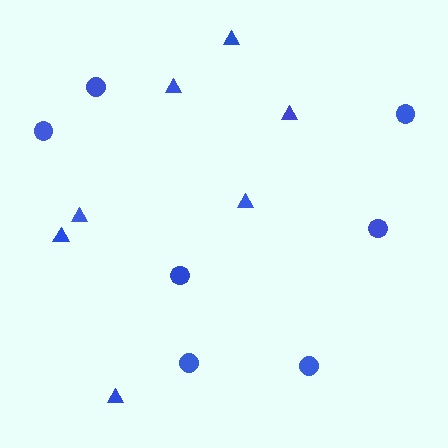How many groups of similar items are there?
There are 2 groups: one group of triangles (7) and one group of circles (7).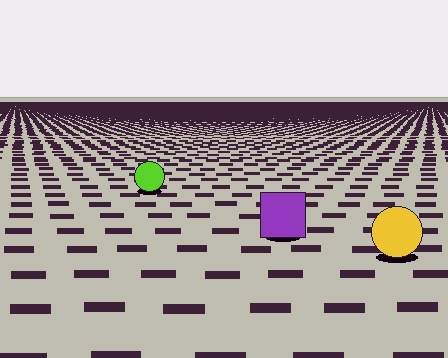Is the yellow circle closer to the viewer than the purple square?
Yes. The yellow circle is closer — you can tell from the texture gradient: the ground texture is coarser near it.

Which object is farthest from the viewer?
The lime circle is farthest from the viewer. It appears smaller and the ground texture around it is denser.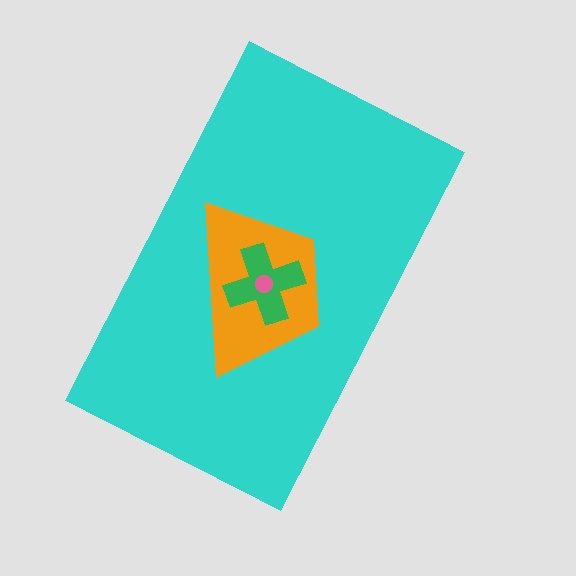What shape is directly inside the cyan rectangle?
The orange trapezoid.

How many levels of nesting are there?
4.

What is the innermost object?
The pink circle.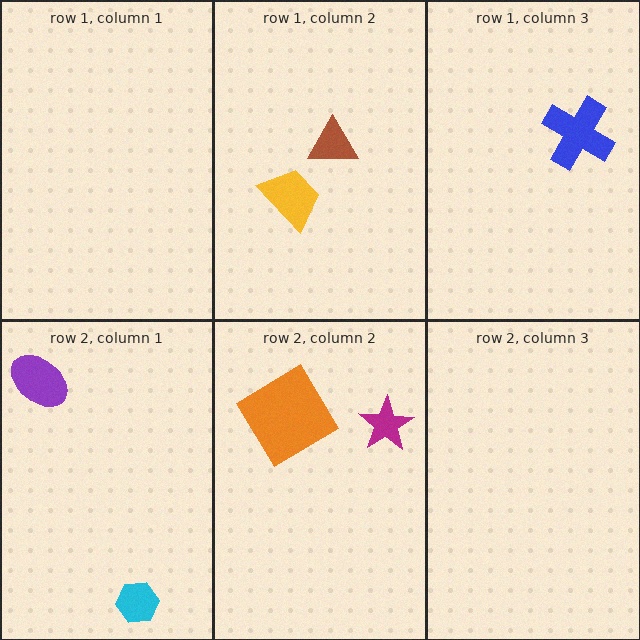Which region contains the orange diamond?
The row 2, column 2 region.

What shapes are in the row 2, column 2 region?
The orange diamond, the magenta star.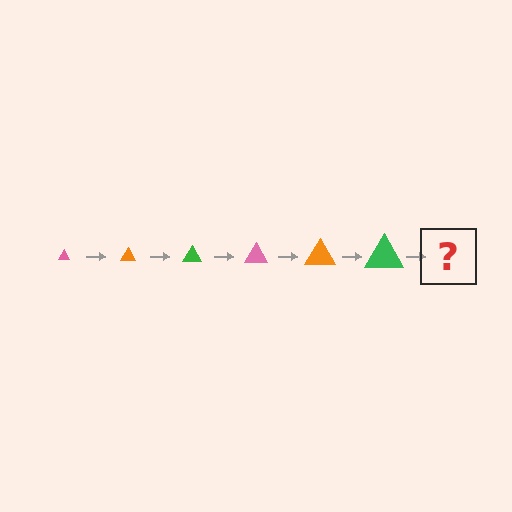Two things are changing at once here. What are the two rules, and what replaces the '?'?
The two rules are that the triangle grows larger each step and the color cycles through pink, orange, and green. The '?' should be a pink triangle, larger than the previous one.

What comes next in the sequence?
The next element should be a pink triangle, larger than the previous one.